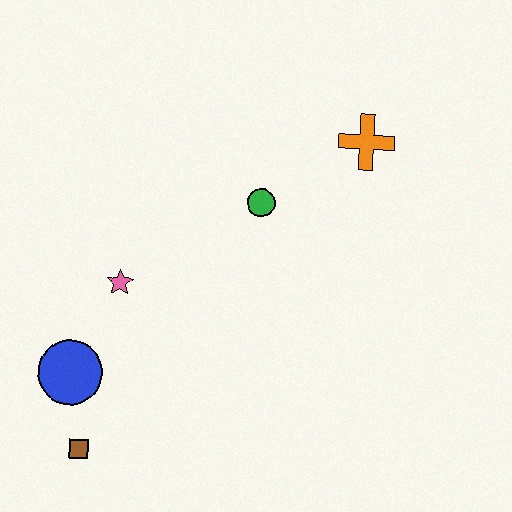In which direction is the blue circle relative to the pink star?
The blue circle is below the pink star.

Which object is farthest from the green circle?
The brown square is farthest from the green circle.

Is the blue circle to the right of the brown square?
No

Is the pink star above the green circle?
No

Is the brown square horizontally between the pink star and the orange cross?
No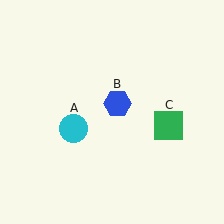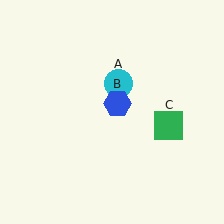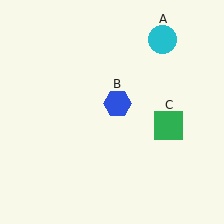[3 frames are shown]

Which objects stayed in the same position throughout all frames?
Blue hexagon (object B) and green square (object C) remained stationary.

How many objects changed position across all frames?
1 object changed position: cyan circle (object A).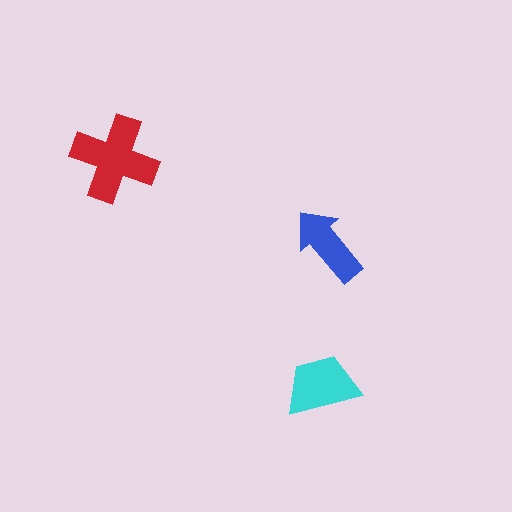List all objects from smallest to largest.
The blue arrow, the cyan trapezoid, the red cross.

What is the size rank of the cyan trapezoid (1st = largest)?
2nd.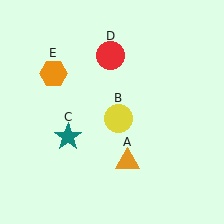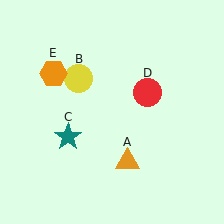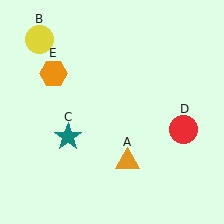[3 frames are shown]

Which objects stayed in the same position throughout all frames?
Orange triangle (object A) and teal star (object C) and orange hexagon (object E) remained stationary.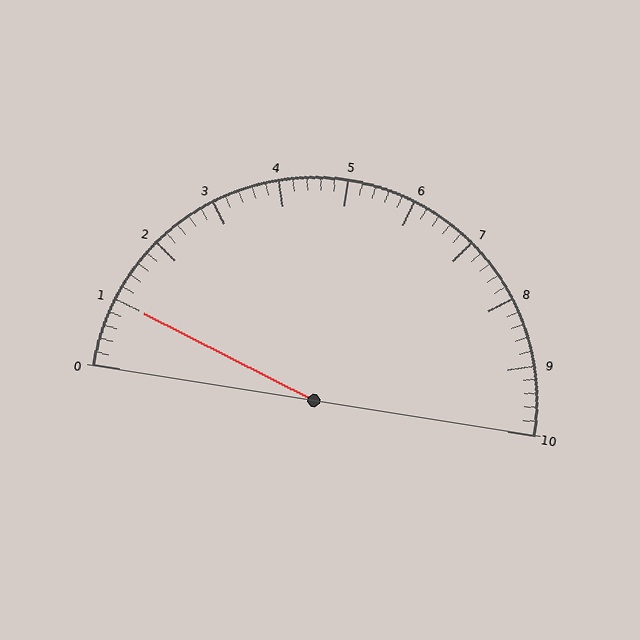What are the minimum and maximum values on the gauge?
The gauge ranges from 0 to 10.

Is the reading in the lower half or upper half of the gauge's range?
The reading is in the lower half of the range (0 to 10).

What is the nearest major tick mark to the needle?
The nearest major tick mark is 1.